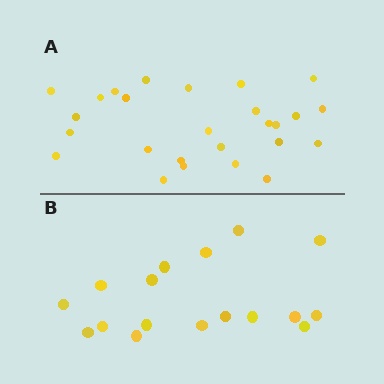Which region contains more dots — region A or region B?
Region A (the top region) has more dots.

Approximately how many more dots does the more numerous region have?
Region A has roughly 8 or so more dots than region B.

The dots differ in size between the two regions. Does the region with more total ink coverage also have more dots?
No. Region B has more total ink coverage because its dots are larger, but region A actually contains more individual dots. Total area can be misleading — the number of items is what matters here.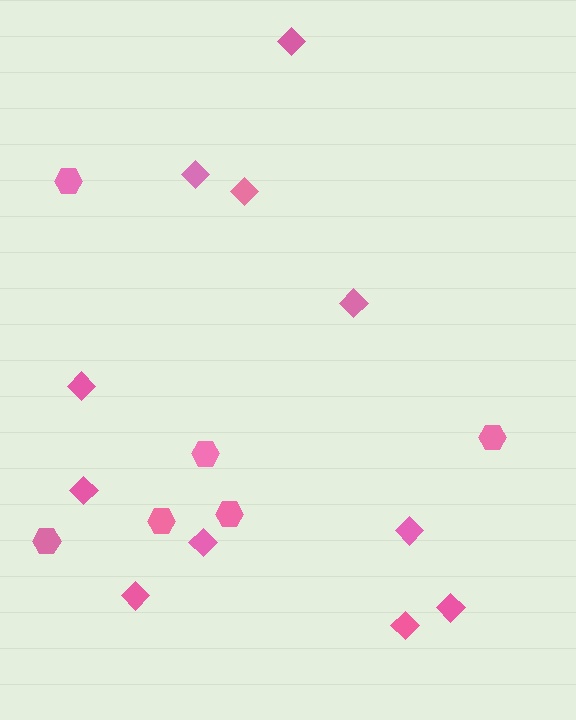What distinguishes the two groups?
There are 2 groups: one group of hexagons (6) and one group of diamonds (11).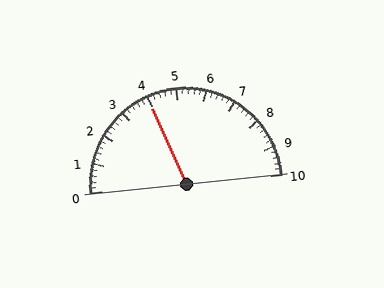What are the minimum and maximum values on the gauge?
The gauge ranges from 0 to 10.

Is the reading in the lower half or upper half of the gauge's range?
The reading is in the lower half of the range (0 to 10).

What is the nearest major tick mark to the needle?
The nearest major tick mark is 4.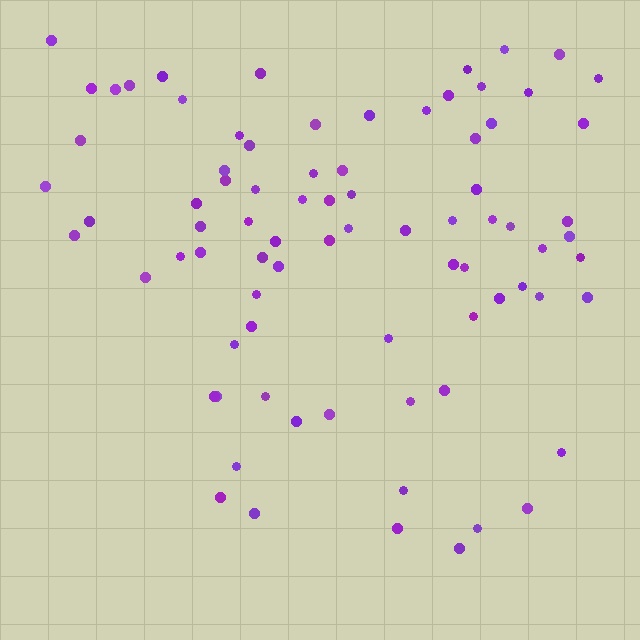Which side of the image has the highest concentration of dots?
The top.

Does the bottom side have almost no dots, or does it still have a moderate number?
Still a moderate number, just noticeably fewer than the top.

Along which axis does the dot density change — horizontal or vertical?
Vertical.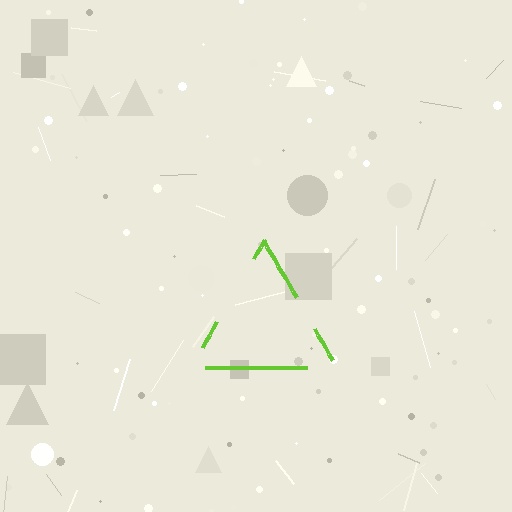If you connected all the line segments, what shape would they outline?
They would outline a triangle.